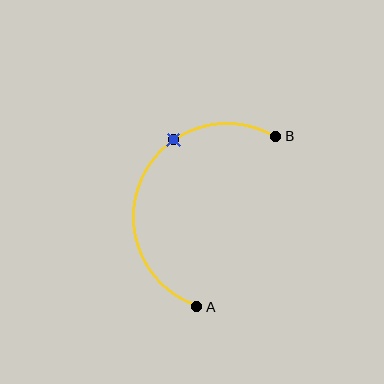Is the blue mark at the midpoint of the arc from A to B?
No. The blue mark lies on the arc but is closer to endpoint B. The arc midpoint would be at the point on the curve equidistant along the arc from both A and B.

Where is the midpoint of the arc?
The arc midpoint is the point on the curve farthest from the straight line joining A and B. It sits to the left of that line.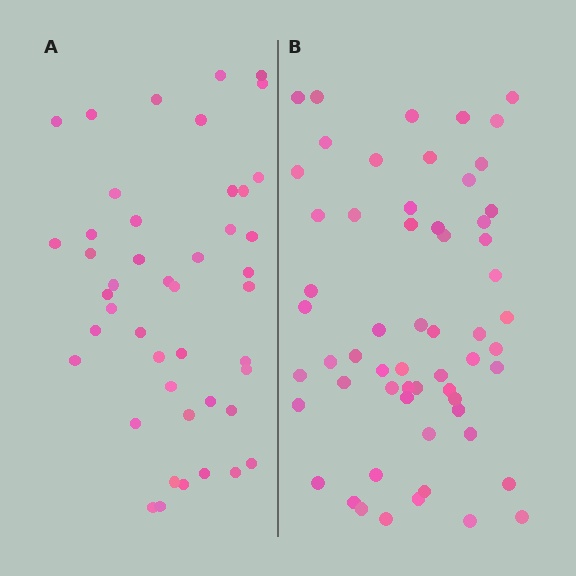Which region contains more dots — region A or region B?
Region B (the right region) has more dots.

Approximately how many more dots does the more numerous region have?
Region B has approximately 15 more dots than region A.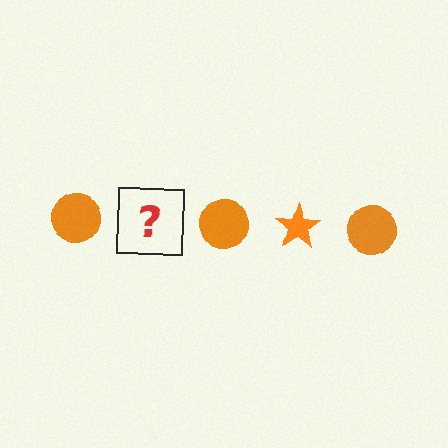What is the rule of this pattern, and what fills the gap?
The rule is that the pattern cycles through circle, star shapes in orange. The gap should be filled with an orange star.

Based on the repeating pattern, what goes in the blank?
The blank should be an orange star.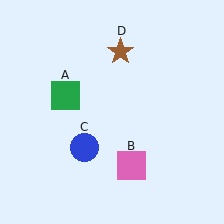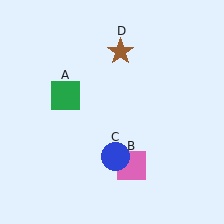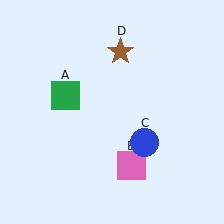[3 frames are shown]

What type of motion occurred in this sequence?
The blue circle (object C) rotated counterclockwise around the center of the scene.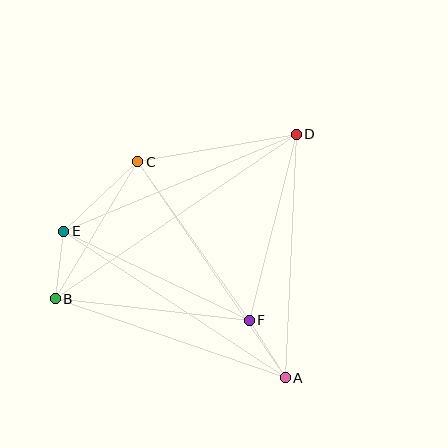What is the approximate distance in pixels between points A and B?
The distance between A and B is approximately 244 pixels.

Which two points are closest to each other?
Points A and F are closest to each other.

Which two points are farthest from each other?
Points B and D are farthest from each other.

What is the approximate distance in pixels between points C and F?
The distance between C and F is approximately 193 pixels.